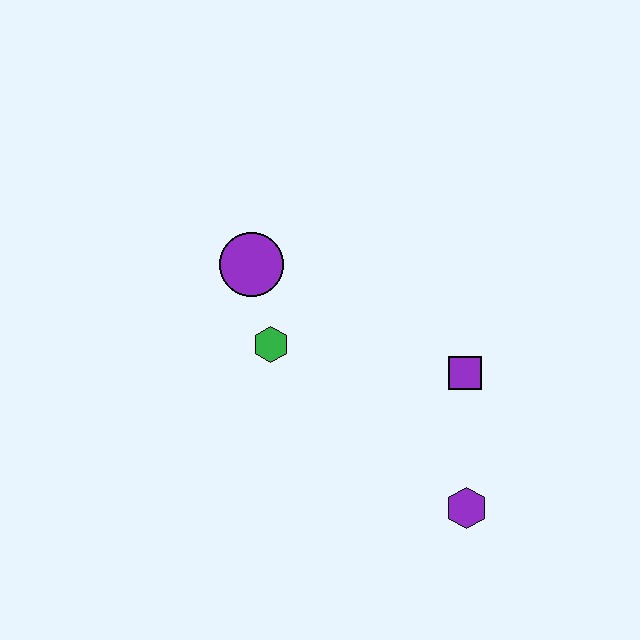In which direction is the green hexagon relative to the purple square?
The green hexagon is to the left of the purple square.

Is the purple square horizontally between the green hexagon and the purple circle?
No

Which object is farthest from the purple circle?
The purple hexagon is farthest from the purple circle.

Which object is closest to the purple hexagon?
The purple square is closest to the purple hexagon.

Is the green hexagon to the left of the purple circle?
No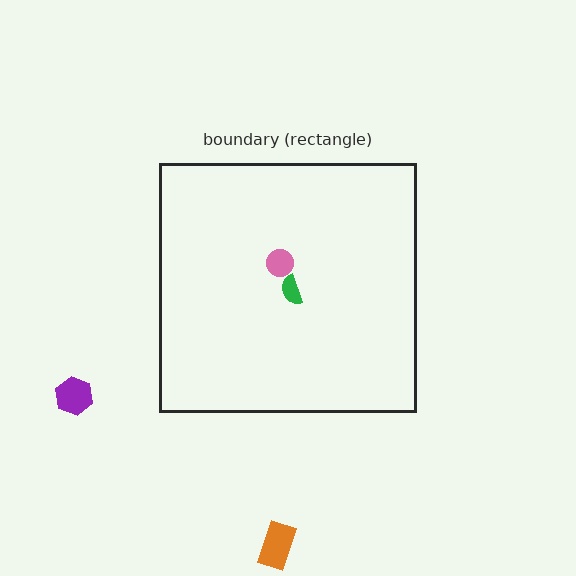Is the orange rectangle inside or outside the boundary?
Outside.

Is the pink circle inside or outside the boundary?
Inside.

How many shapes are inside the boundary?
2 inside, 2 outside.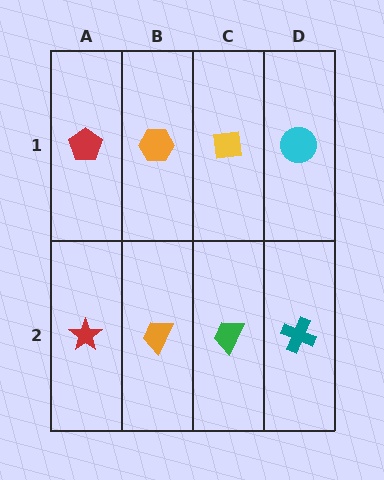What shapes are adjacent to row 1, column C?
A green trapezoid (row 2, column C), an orange hexagon (row 1, column B), a cyan circle (row 1, column D).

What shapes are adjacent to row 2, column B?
An orange hexagon (row 1, column B), a red star (row 2, column A), a green trapezoid (row 2, column C).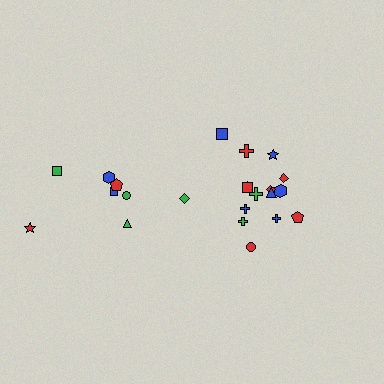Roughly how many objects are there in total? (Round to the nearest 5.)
Roughly 25 objects in total.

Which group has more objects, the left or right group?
The right group.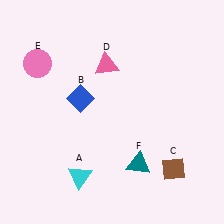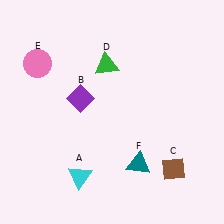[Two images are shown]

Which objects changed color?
B changed from blue to purple. D changed from pink to green.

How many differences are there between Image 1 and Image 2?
There are 2 differences between the two images.